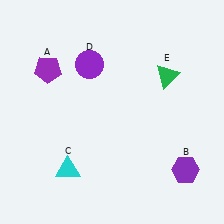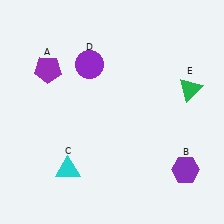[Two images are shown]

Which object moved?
The green triangle (E) moved right.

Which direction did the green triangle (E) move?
The green triangle (E) moved right.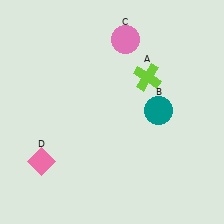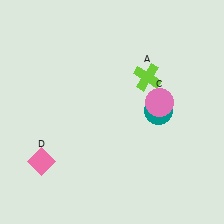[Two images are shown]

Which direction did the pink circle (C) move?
The pink circle (C) moved down.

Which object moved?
The pink circle (C) moved down.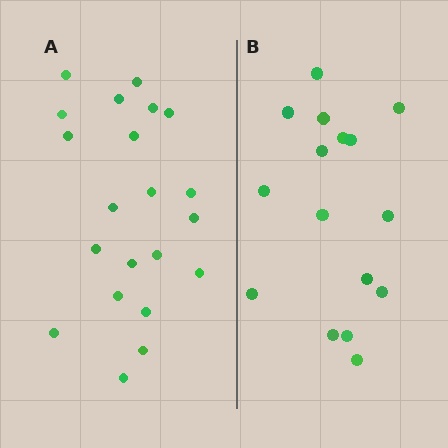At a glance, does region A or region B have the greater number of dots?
Region A (the left region) has more dots.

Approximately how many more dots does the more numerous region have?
Region A has about 5 more dots than region B.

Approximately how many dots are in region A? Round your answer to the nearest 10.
About 20 dots. (The exact count is 21, which rounds to 20.)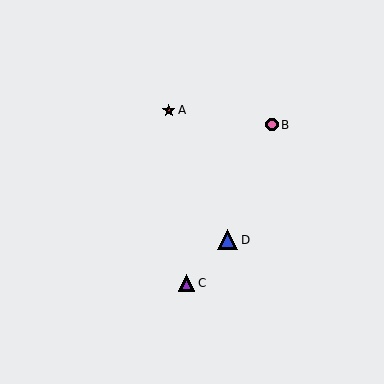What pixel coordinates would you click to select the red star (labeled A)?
Click at (169, 110) to select the red star A.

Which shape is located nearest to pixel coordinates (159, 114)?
The red star (labeled A) at (169, 110) is nearest to that location.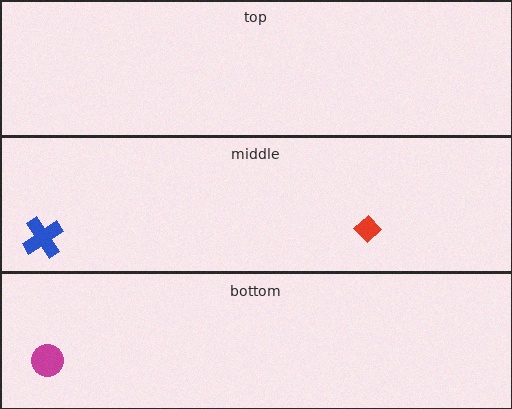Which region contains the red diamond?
The middle region.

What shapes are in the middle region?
The blue cross, the red diamond.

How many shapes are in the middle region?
2.